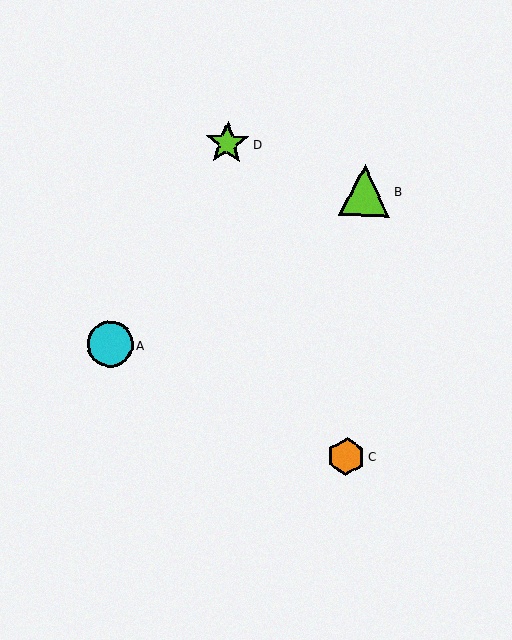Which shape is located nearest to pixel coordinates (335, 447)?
The orange hexagon (labeled C) at (346, 457) is nearest to that location.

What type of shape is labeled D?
Shape D is a lime star.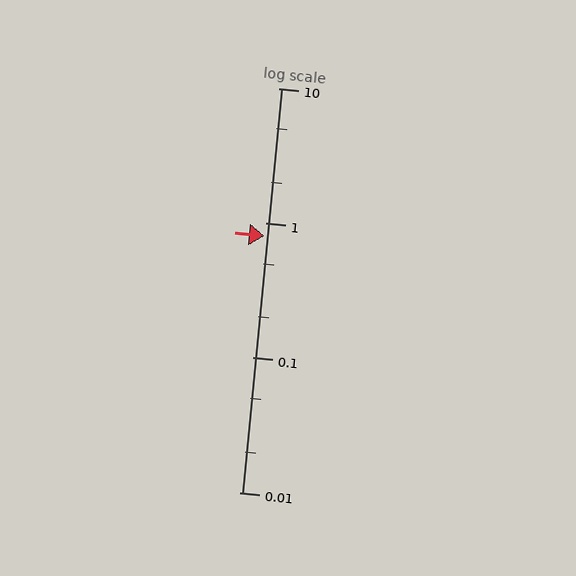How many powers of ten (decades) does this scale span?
The scale spans 3 decades, from 0.01 to 10.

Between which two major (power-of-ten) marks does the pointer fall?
The pointer is between 0.1 and 1.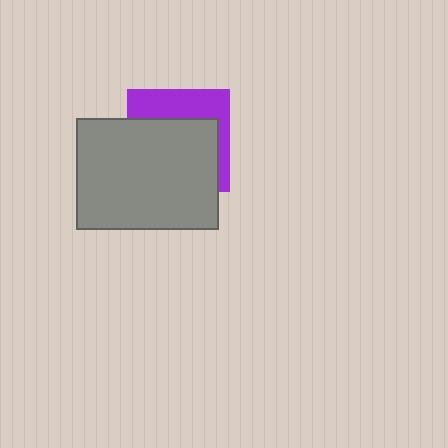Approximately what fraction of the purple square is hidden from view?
Roughly 65% of the purple square is hidden behind the gray rectangle.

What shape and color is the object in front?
The object in front is a gray rectangle.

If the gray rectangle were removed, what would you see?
You would see the complete purple square.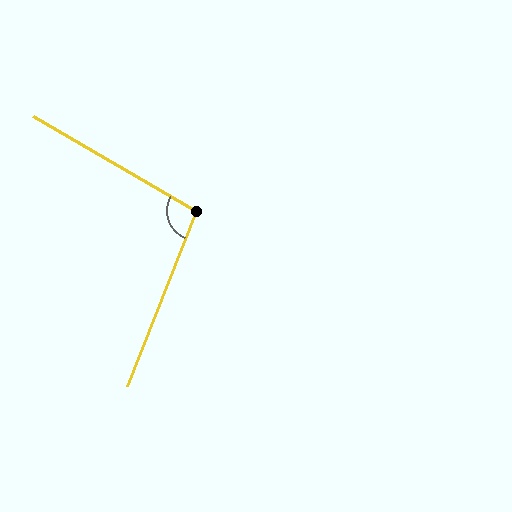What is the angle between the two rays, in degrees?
Approximately 99 degrees.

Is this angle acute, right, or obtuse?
It is obtuse.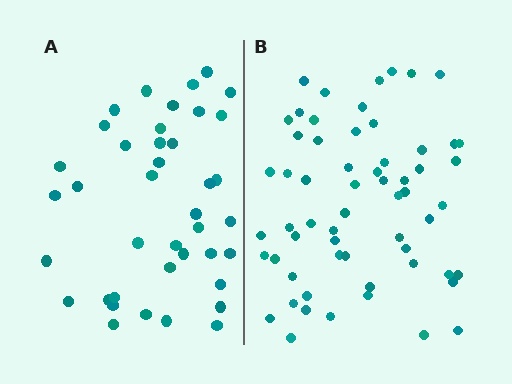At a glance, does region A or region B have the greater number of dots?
Region B (the right region) has more dots.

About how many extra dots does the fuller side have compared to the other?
Region B has approximately 20 more dots than region A.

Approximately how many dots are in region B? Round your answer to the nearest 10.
About 60 dots.